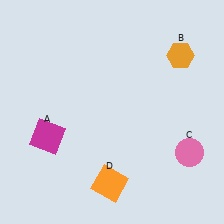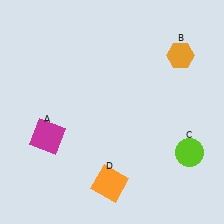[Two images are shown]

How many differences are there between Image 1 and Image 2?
There is 1 difference between the two images.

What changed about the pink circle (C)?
In Image 1, C is pink. In Image 2, it changed to lime.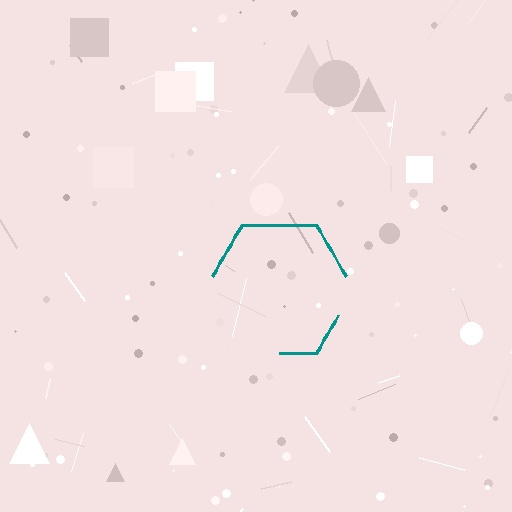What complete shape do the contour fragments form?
The contour fragments form a hexagon.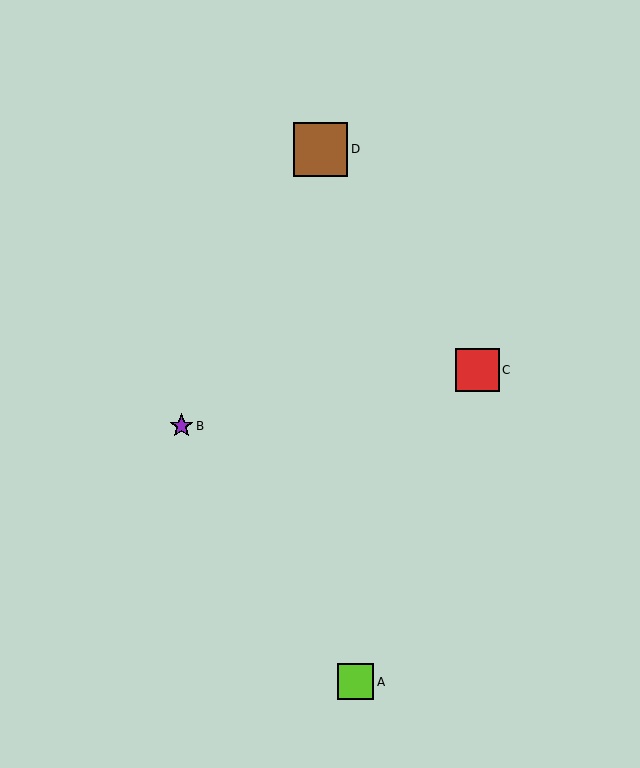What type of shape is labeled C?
Shape C is a red square.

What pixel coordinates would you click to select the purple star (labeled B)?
Click at (181, 426) to select the purple star B.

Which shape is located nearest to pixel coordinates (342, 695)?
The lime square (labeled A) at (356, 682) is nearest to that location.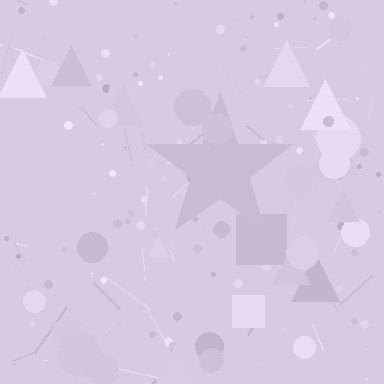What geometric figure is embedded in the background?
A star is embedded in the background.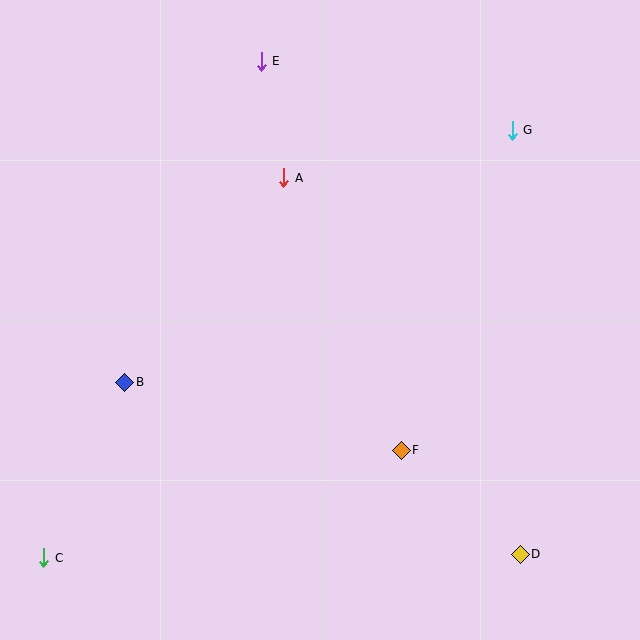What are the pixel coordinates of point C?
Point C is at (44, 558).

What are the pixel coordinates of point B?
Point B is at (125, 382).